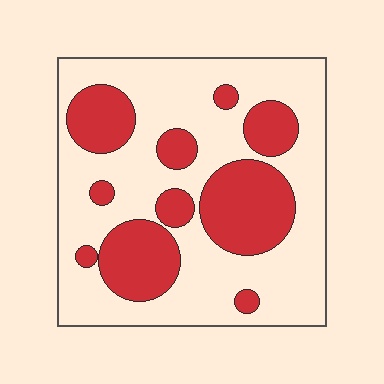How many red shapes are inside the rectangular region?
10.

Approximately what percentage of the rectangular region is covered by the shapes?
Approximately 35%.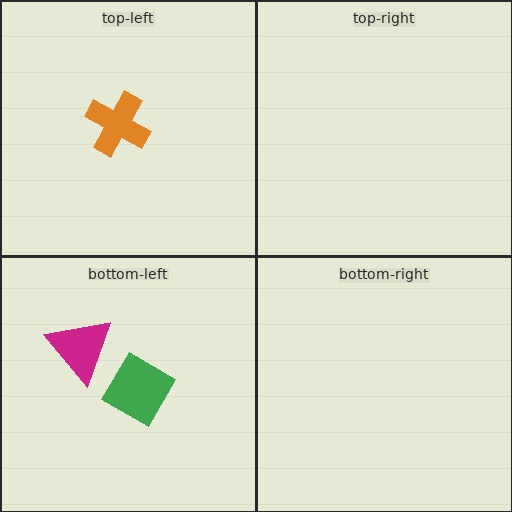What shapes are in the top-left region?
The orange cross.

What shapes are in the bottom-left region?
The green diamond, the magenta triangle.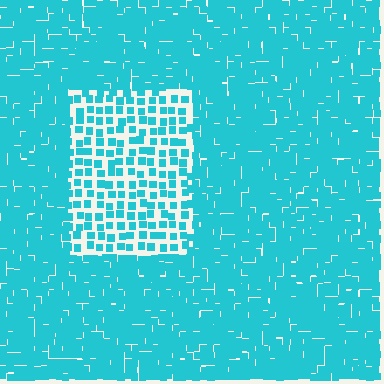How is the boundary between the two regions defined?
The boundary is defined by a change in element density (approximately 2.3x ratio). All elements are the same color, size, and shape.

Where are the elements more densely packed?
The elements are more densely packed outside the rectangle boundary.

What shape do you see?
I see a rectangle.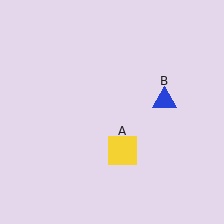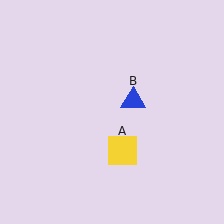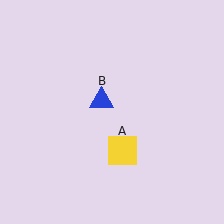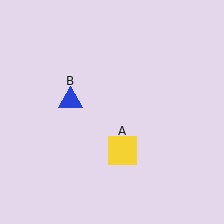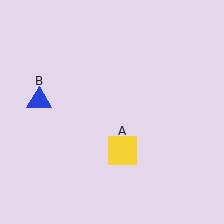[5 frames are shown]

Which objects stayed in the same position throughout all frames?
Yellow square (object A) remained stationary.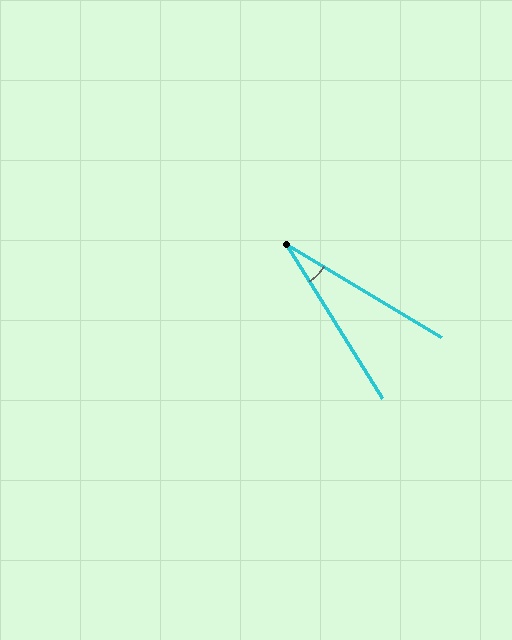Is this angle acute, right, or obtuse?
It is acute.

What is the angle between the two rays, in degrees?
Approximately 27 degrees.